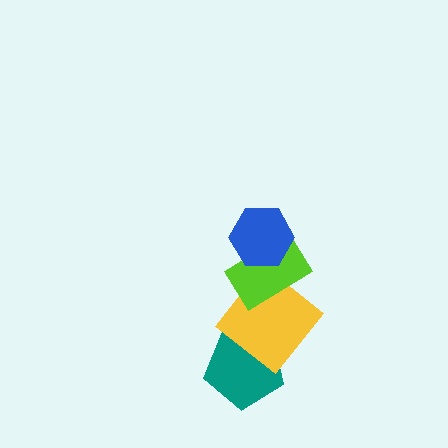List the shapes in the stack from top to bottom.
From top to bottom: the blue hexagon, the lime rectangle, the yellow diamond, the teal pentagon.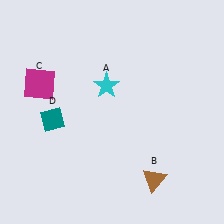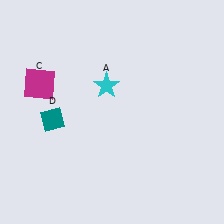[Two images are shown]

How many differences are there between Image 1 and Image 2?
There is 1 difference between the two images.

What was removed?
The brown triangle (B) was removed in Image 2.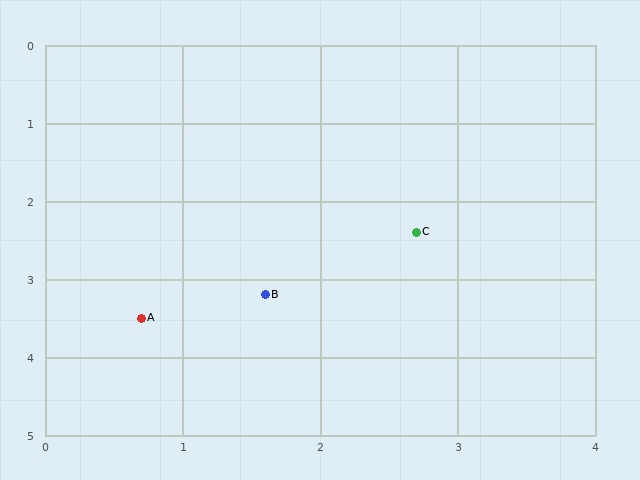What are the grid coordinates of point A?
Point A is at approximately (0.7, 3.5).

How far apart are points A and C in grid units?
Points A and C are about 2.3 grid units apart.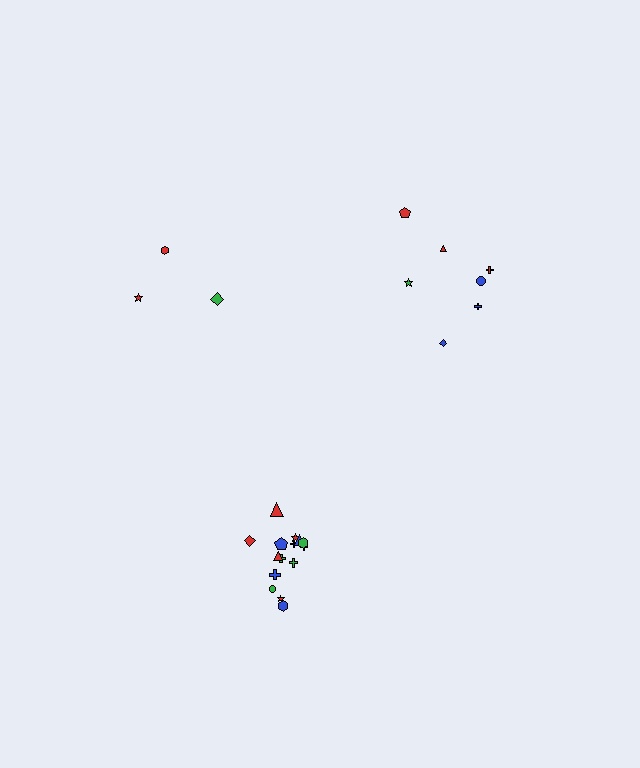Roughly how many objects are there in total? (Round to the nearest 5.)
Roughly 25 objects in total.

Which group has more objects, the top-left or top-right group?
The top-right group.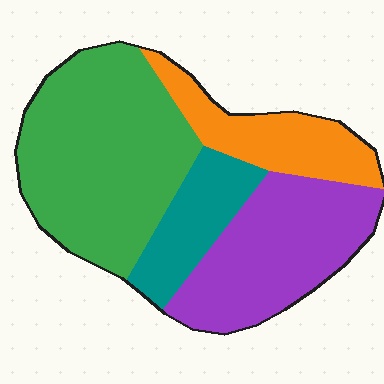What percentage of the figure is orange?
Orange covers 17% of the figure.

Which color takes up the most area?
Green, at roughly 40%.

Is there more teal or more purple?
Purple.